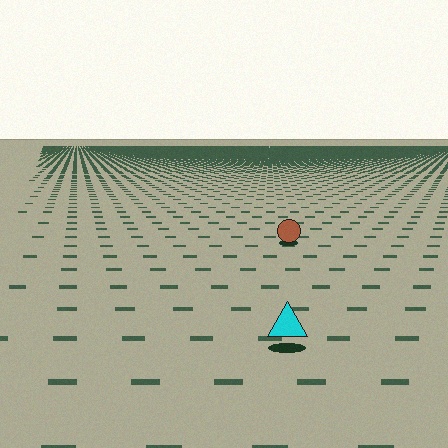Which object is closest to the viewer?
The cyan triangle is closest. The texture marks near it are larger and more spread out.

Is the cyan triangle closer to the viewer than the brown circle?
Yes. The cyan triangle is closer — you can tell from the texture gradient: the ground texture is coarser near it.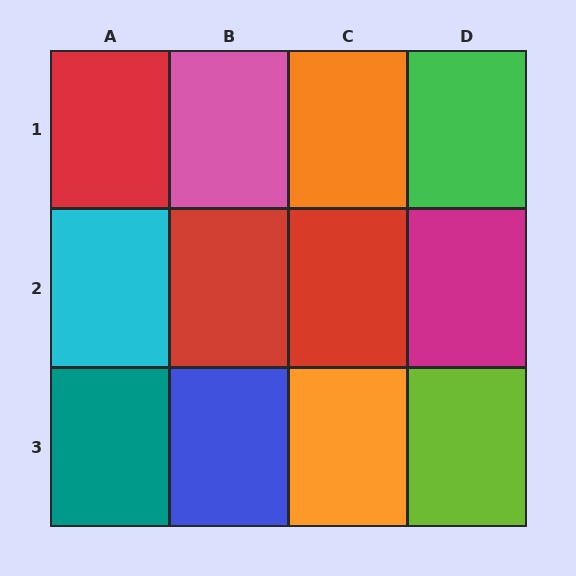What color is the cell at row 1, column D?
Green.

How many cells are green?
1 cell is green.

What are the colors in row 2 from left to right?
Cyan, red, red, magenta.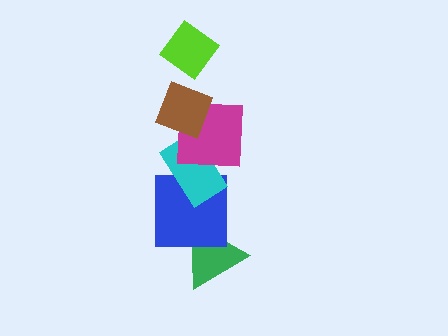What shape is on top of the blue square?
The cyan rectangle is on top of the blue square.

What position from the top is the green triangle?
The green triangle is 6th from the top.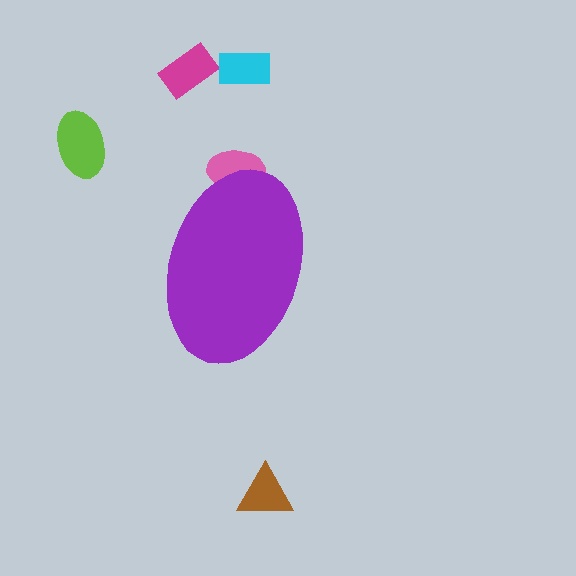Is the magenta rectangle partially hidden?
No, the magenta rectangle is fully visible.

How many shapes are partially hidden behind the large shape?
1 shape is partially hidden.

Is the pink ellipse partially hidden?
Yes, the pink ellipse is partially hidden behind the purple ellipse.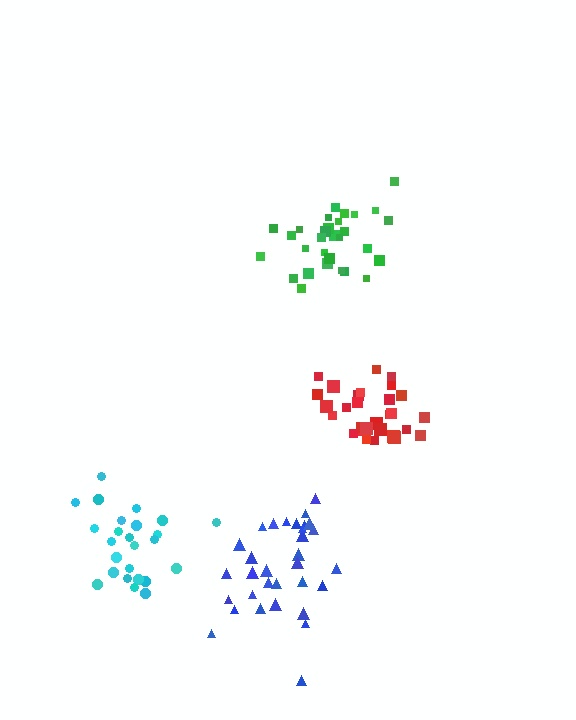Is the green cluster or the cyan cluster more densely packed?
Green.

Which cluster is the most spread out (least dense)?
Cyan.